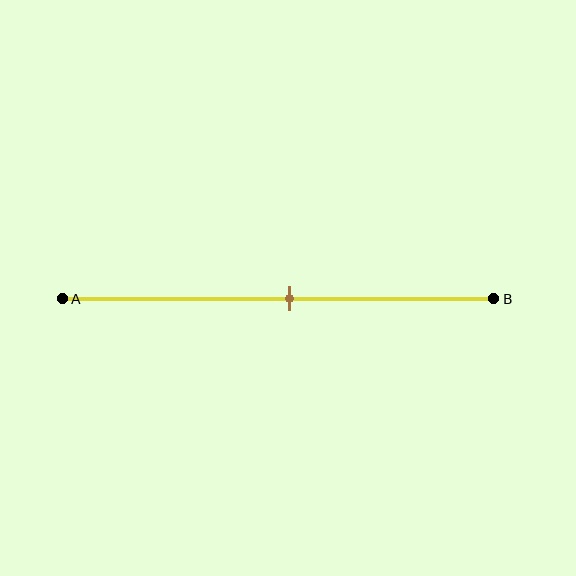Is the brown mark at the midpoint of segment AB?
Yes, the mark is approximately at the midpoint.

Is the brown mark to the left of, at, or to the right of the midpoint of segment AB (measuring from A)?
The brown mark is approximately at the midpoint of segment AB.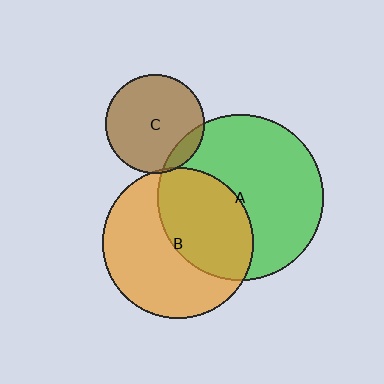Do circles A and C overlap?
Yes.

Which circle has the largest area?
Circle A (green).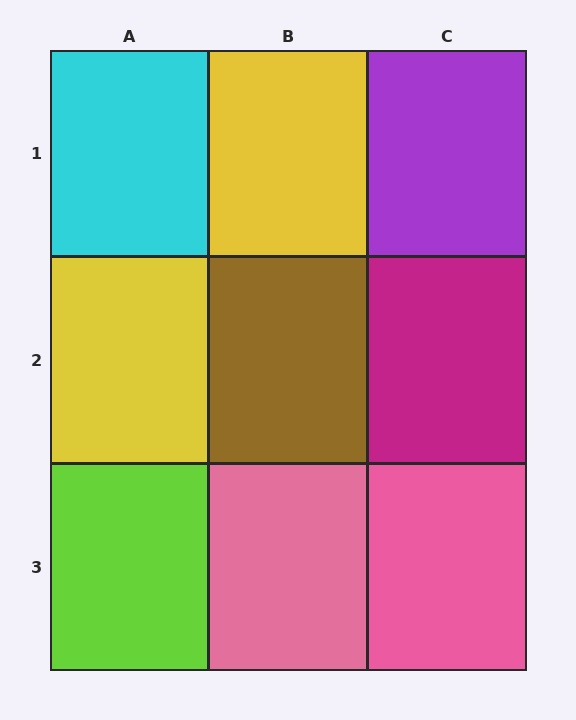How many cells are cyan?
1 cell is cyan.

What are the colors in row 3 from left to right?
Lime, pink, pink.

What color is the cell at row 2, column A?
Yellow.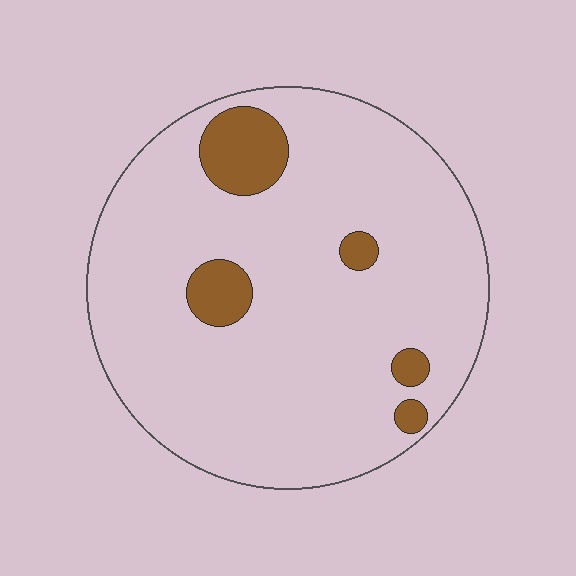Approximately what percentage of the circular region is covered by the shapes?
Approximately 10%.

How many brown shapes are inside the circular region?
5.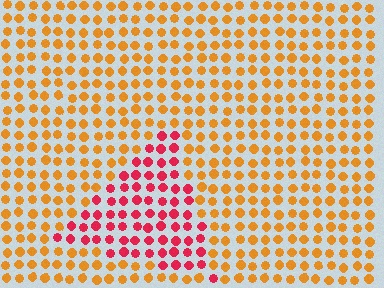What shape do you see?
I see a triangle.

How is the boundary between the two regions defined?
The boundary is defined purely by a slight shift in hue (about 47 degrees). Spacing, size, and orientation are identical on both sides.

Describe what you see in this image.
The image is filled with small orange elements in a uniform arrangement. A triangle-shaped region is visible where the elements are tinted to a slightly different hue, forming a subtle color boundary.